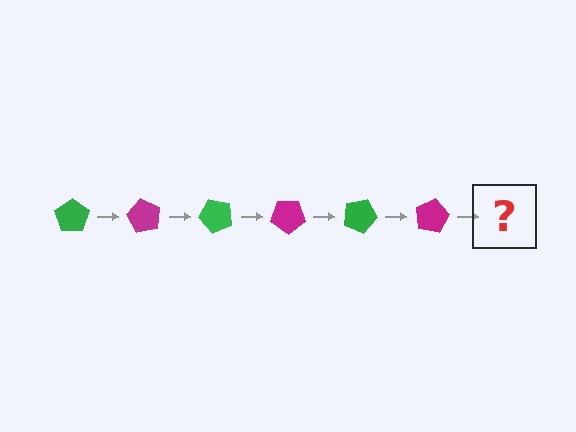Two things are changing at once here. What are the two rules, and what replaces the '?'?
The two rules are that it rotates 60 degrees each step and the color cycles through green and magenta. The '?' should be a green pentagon, rotated 360 degrees from the start.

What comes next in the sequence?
The next element should be a green pentagon, rotated 360 degrees from the start.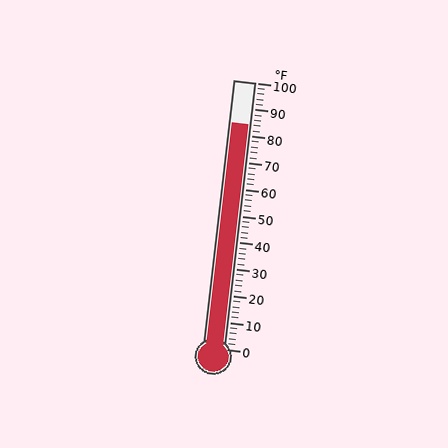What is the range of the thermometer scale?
The thermometer scale ranges from 0°F to 100°F.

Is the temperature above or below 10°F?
The temperature is above 10°F.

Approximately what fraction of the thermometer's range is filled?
The thermometer is filled to approximately 85% of its range.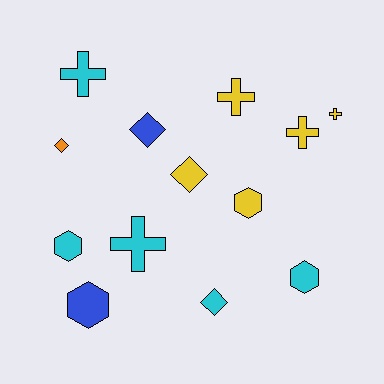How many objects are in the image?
There are 13 objects.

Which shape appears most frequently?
Cross, with 5 objects.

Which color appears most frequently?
Cyan, with 5 objects.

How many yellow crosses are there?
There are 3 yellow crosses.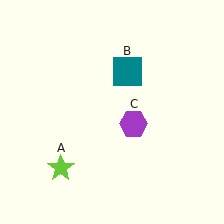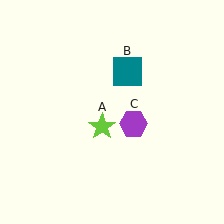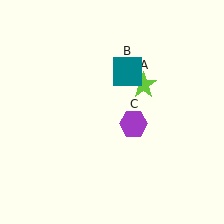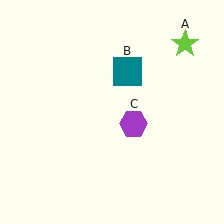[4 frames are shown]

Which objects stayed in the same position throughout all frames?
Teal square (object B) and purple hexagon (object C) remained stationary.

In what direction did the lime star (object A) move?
The lime star (object A) moved up and to the right.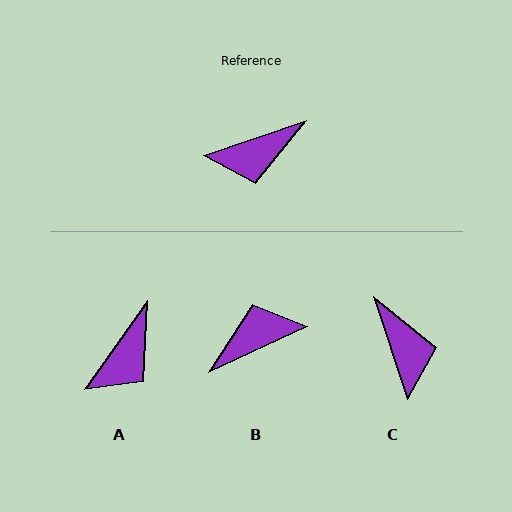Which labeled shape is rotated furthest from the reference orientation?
B, about 174 degrees away.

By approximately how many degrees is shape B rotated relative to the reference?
Approximately 174 degrees clockwise.